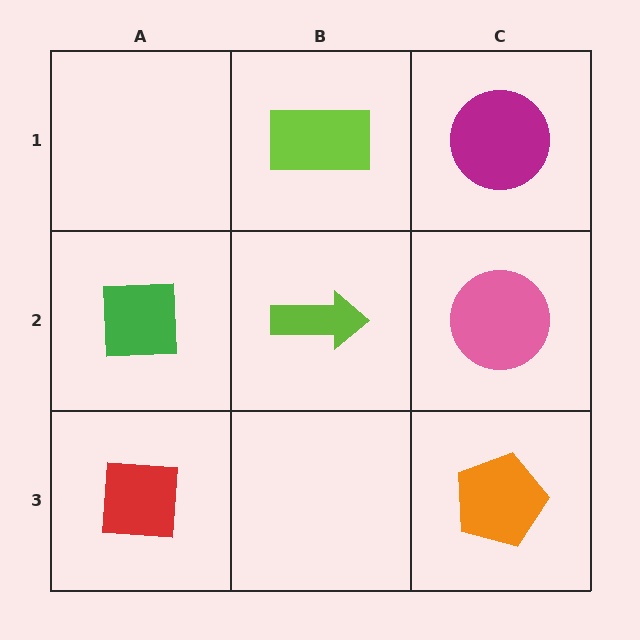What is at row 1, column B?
A lime rectangle.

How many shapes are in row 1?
2 shapes.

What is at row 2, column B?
A lime arrow.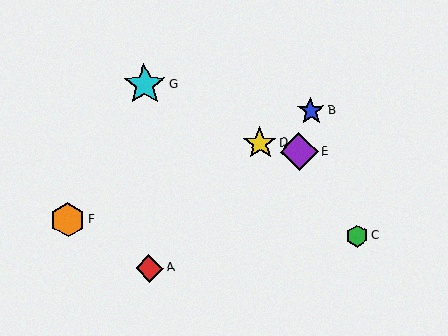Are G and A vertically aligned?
Yes, both are at x≈145.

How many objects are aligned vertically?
2 objects (A, G) are aligned vertically.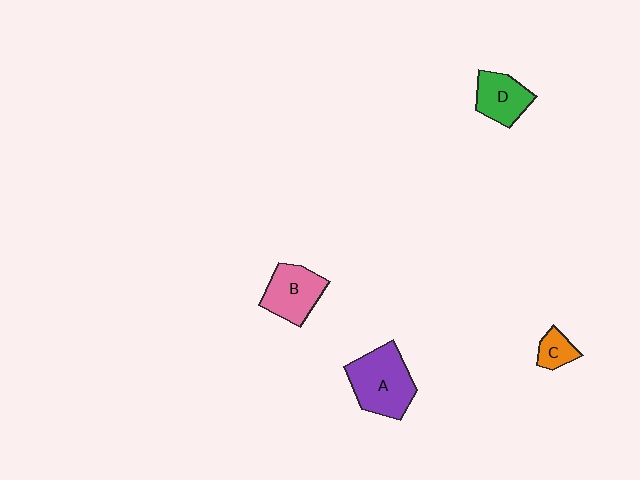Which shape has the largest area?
Shape A (purple).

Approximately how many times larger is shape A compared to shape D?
Approximately 1.6 times.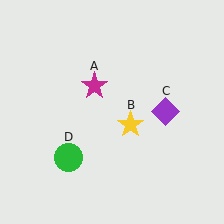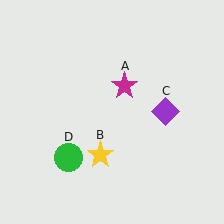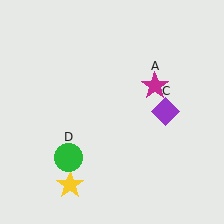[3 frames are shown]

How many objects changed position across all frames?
2 objects changed position: magenta star (object A), yellow star (object B).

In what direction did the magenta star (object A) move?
The magenta star (object A) moved right.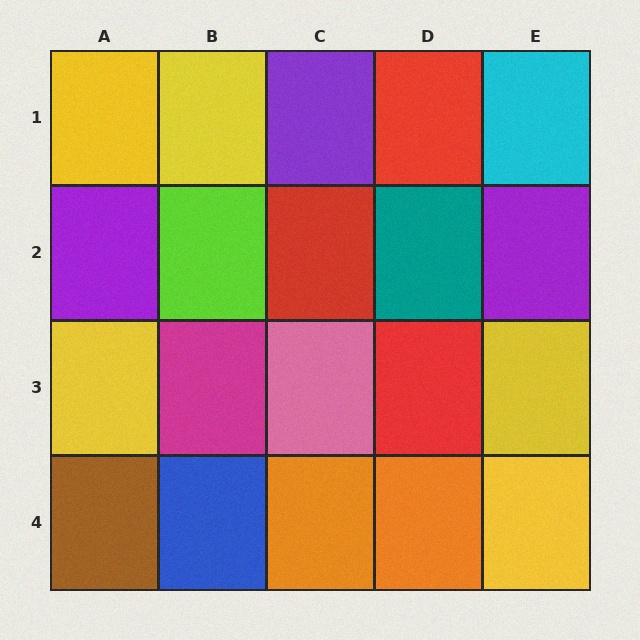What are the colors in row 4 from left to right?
Brown, blue, orange, orange, yellow.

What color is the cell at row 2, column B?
Lime.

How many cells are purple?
3 cells are purple.